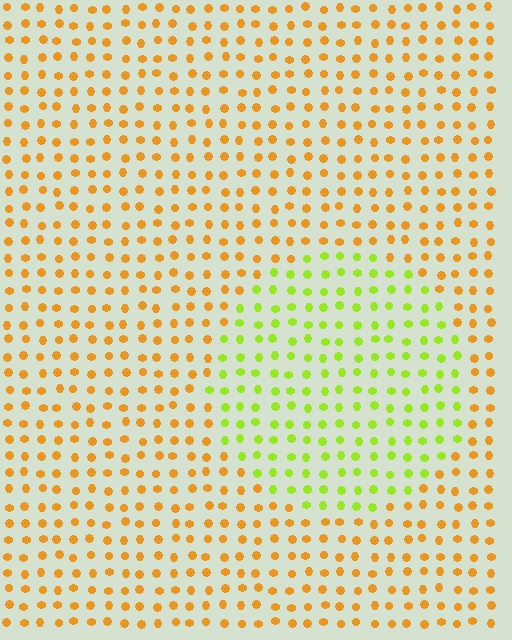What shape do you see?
I see a circle.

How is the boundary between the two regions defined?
The boundary is defined purely by a slight shift in hue (about 50 degrees). Spacing, size, and orientation are identical on both sides.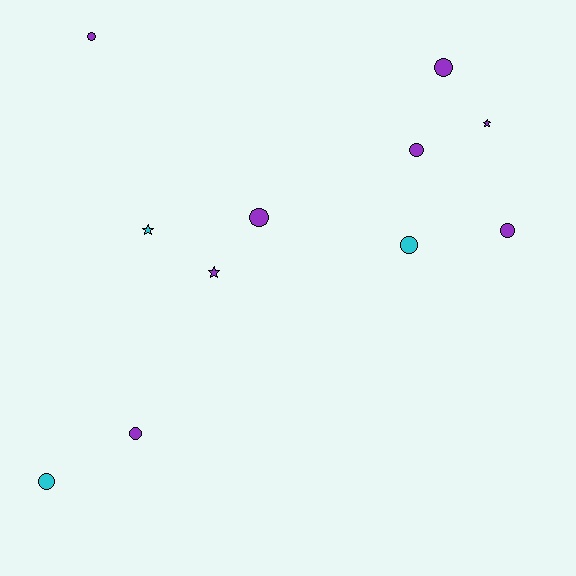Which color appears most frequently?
Purple, with 8 objects.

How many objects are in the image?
There are 11 objects.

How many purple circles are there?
There are 6 purple circles.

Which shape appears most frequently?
Circle, with 8 objects.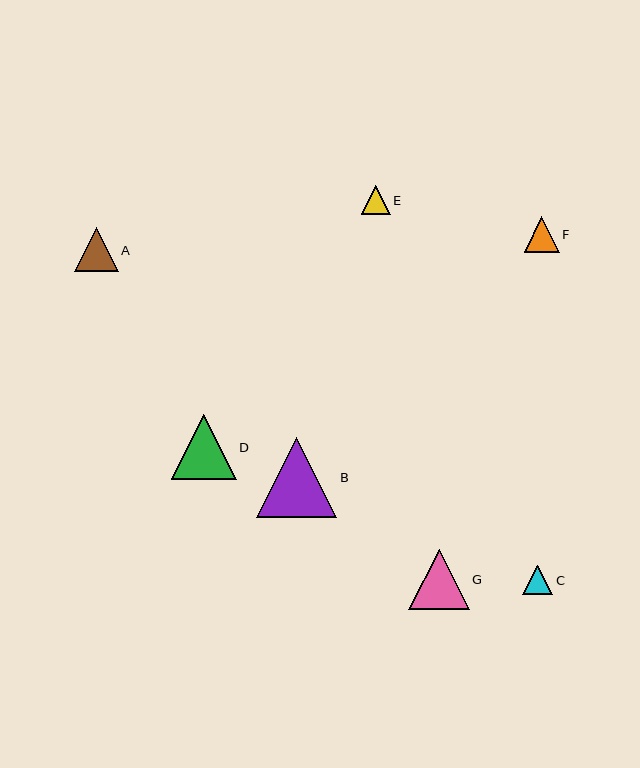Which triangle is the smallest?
Triangle E is the smallest with a size of approximately 29 pixels.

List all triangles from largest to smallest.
From largest to smallest: B, D, G, A, F, C, E.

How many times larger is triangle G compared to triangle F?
Triangle G is approximately 1.7 times the size of triangle F.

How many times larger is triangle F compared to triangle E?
Triangle F is approximately 1.2 times the size of triangle E.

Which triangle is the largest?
Triangle B is the largest with a size of approximately 80 pixels.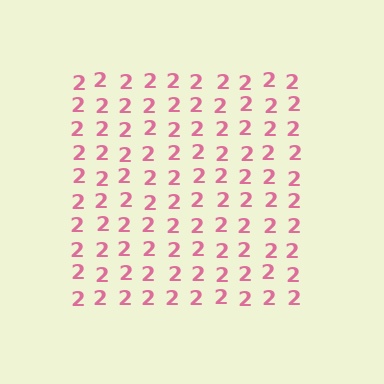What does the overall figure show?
The overall figure shows a square.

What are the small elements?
The small elements are digit 2's.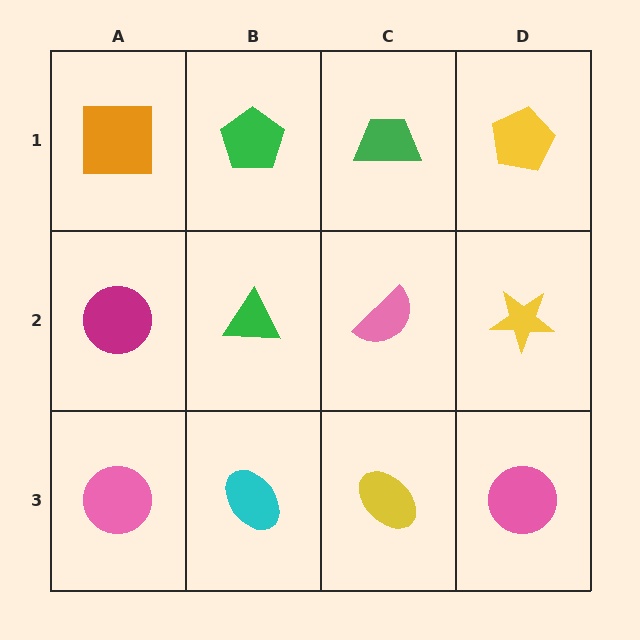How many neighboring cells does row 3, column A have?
2.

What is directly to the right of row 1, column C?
A yellow pentagon.